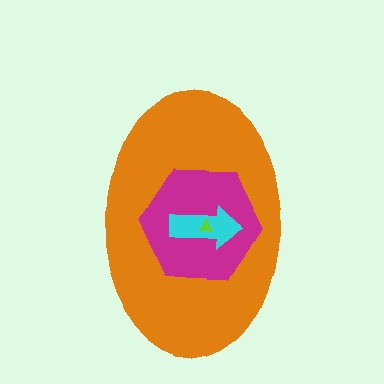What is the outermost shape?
The orange ellipse.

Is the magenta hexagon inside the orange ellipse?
Yes.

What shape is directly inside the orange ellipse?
The magenta hexagon.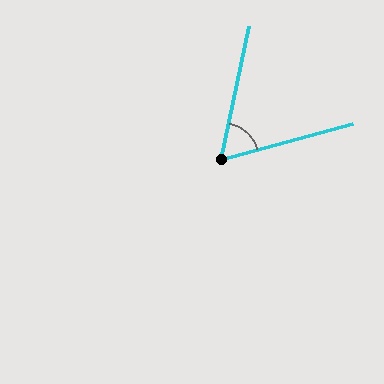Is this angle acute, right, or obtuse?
It is acute.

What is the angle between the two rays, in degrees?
Approximately 63 degrees.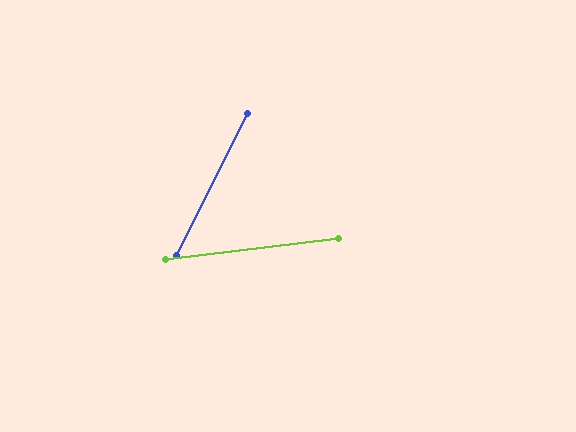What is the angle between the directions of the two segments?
Approximately 57 degrees.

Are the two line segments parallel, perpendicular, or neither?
Neither parallel nor perpendicular — they differ by about 57°.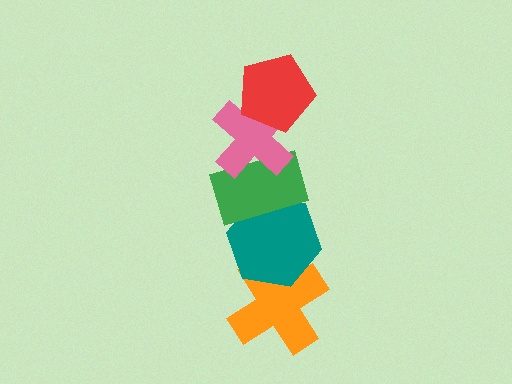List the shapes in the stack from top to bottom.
From top to bottom: the red pentagon, the pink cross, the green rectangle, the teal hexagon, the orange cross.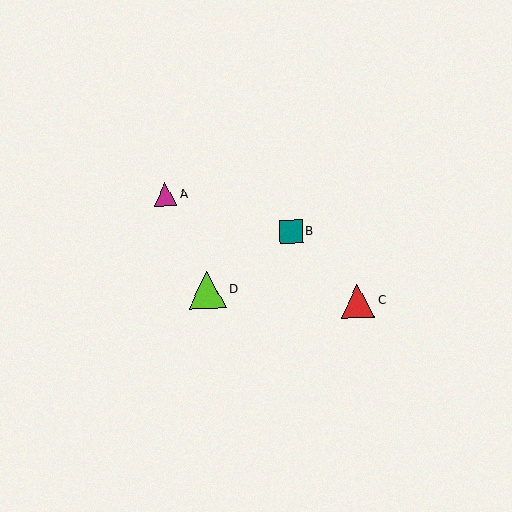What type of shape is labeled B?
Shape B is a teal square.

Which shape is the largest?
The lime triangle (labeled D) is the largest.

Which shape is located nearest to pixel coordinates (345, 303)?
The red triangle (labeled C) at (358, 301) is nearest to that location.